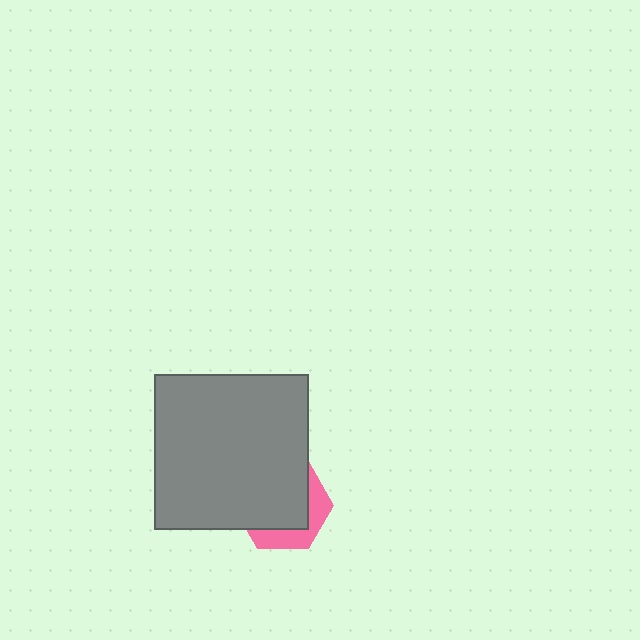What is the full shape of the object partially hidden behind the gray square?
The partially hidden object is a pink hexagon.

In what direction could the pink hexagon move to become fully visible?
The pink hexagon could move toward the lower-right. That would shift it out from behind the gray square entirely.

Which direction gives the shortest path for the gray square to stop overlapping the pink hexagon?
Moving toward the upper-left gives the shortest separation.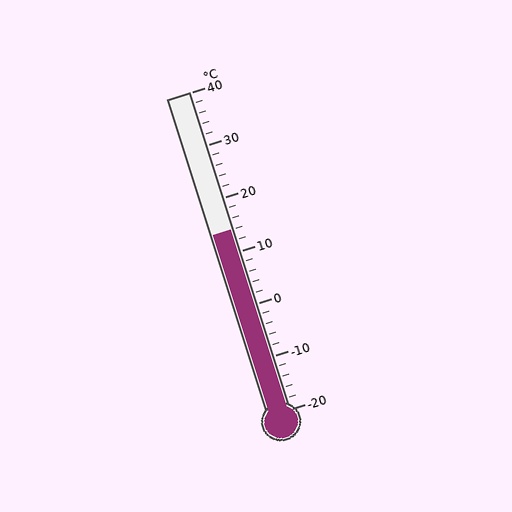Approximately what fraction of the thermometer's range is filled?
The thermometer is filled to approximately 55% of its range.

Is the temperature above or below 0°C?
The temperature is above 0°C.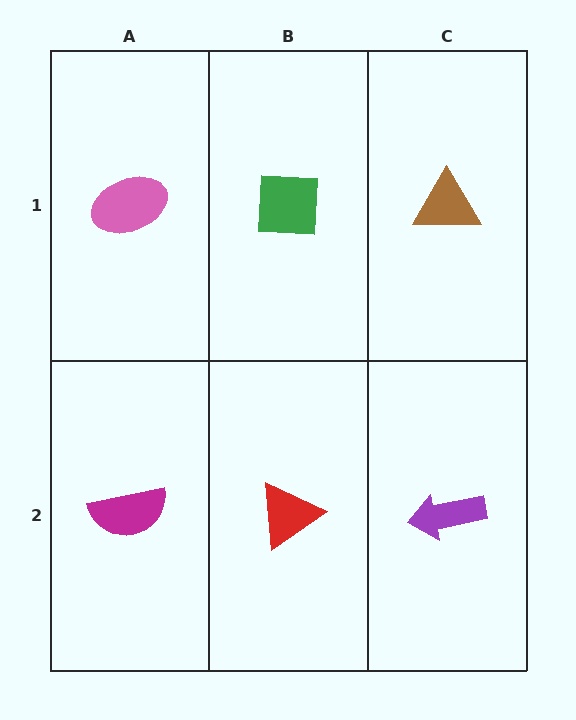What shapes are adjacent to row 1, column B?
A red triangle (row 2, column B), a pink ellipse (row 1, column A), a brown triangle (row 1, column C).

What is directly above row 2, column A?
A pink ellipse.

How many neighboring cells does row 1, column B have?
3.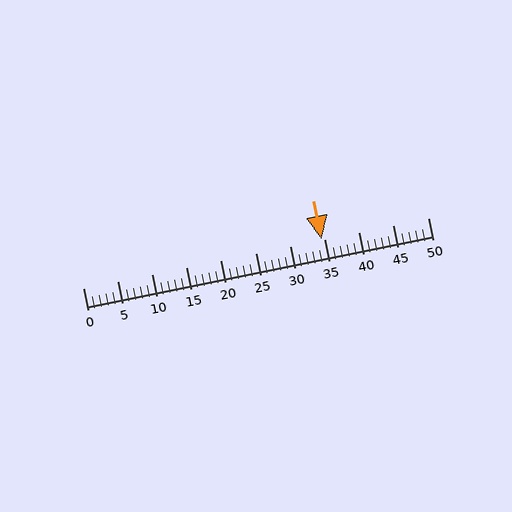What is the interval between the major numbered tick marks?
The major tick marks are spaced 5 units apart.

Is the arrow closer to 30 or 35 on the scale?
The arrow is closer to 35.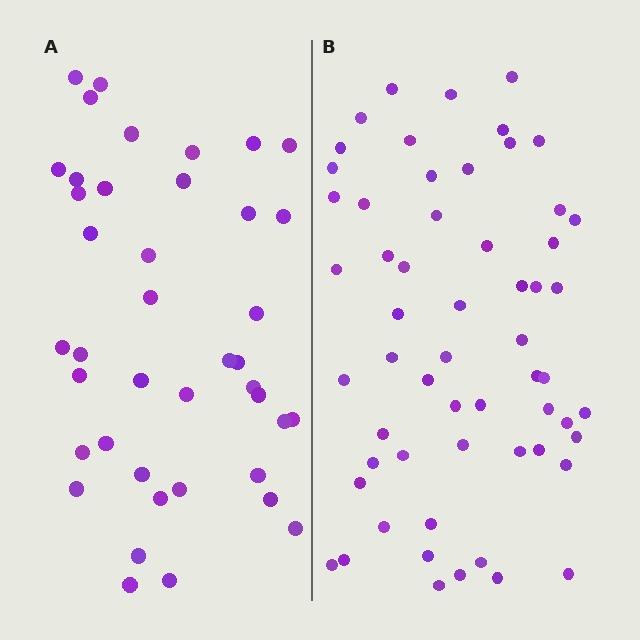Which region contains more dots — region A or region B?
Region B (the right region) has more dots.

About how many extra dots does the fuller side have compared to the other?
Region B has approximately 15 more dots than region A.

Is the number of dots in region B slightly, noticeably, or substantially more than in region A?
Region B has noticeably more, but not dramatically so. The ratio is roughly 1.4 to 1.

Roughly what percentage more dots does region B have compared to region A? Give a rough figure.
About 40% more.